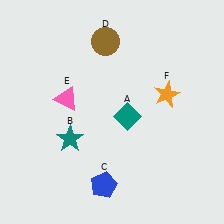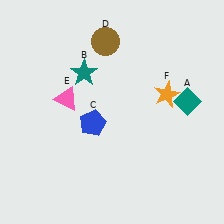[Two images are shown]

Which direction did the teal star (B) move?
The teal star (B) moved up.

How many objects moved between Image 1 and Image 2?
3 objects moved between the two images.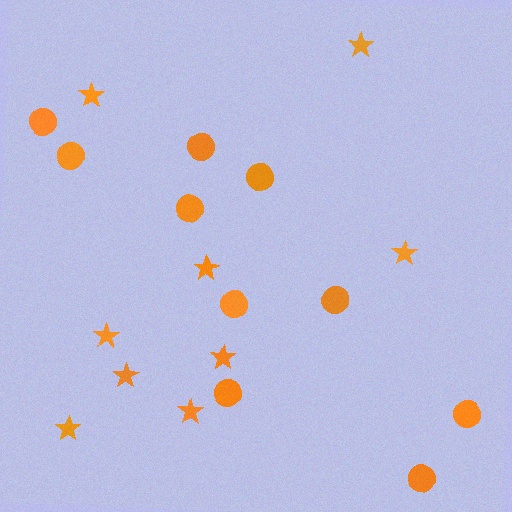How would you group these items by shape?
There are 2 groups: one group of stars (9) and one group of circles (10).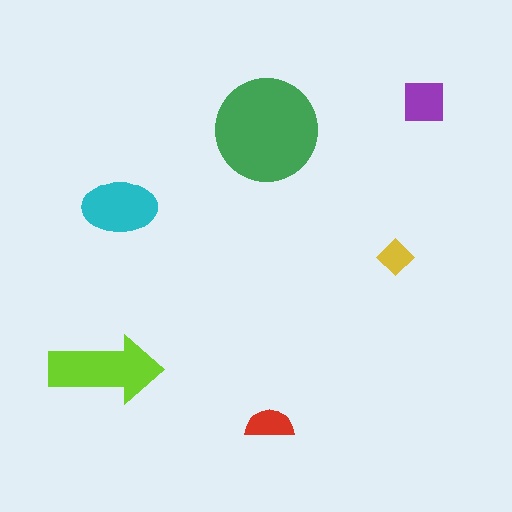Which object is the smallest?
The yellow diamond.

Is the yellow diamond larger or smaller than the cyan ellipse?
Smaller.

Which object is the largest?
The green circle.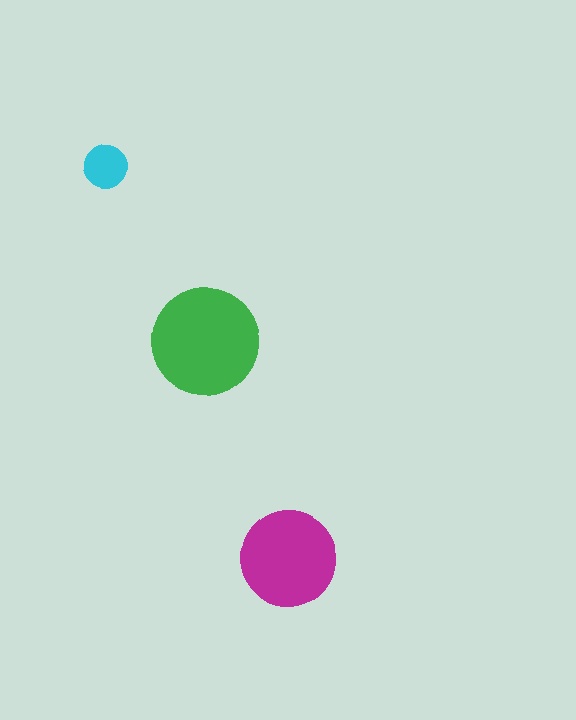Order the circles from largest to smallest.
the green one, the magenta one, the cyan one.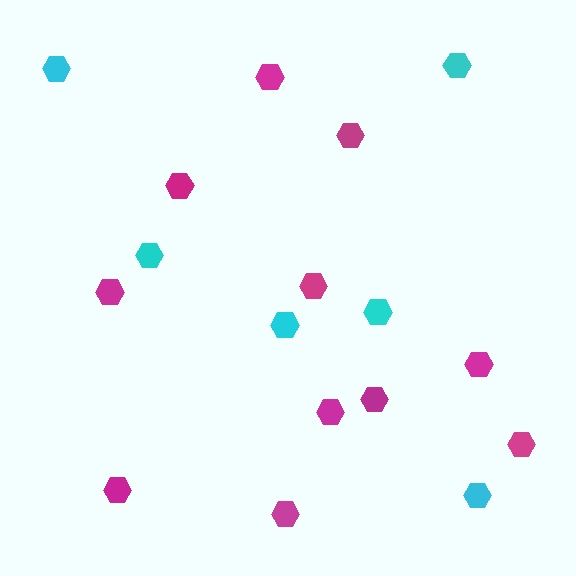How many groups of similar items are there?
There are 2 groups: one group of magenta hexagons (11) and one group of cyan hexagons (6).